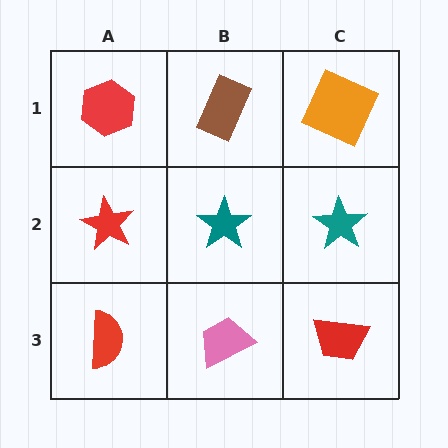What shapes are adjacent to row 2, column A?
A red hexagon (row 1, column A), a red semicircle (row 3, column A), a teal star (row 2, column B).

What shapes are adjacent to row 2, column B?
A brown rectangle (row 1, column B), a pink trapezoid (row 3, column B), a red star (row 2, column A), a teal star (row 2, column C).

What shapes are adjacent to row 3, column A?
A red star (row 2, column A), a pink trapezoid (row 3, column B).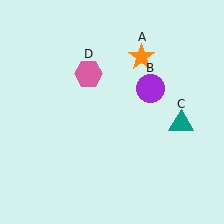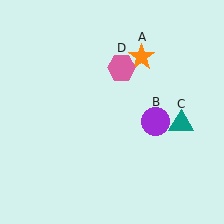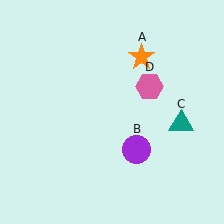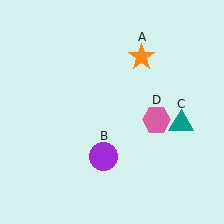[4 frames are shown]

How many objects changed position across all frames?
2 objects changed position: purple circle (object B), pink hexagon (object D).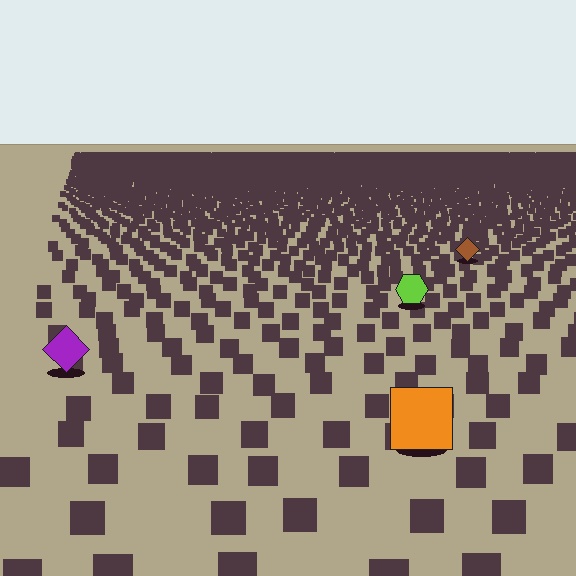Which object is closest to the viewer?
The orange square is closest. The texture marks near it are larger and more spread out.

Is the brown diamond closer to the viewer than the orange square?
No. The orange square is closer — you can tell from the texture gradient: the ground texture is coarser near it.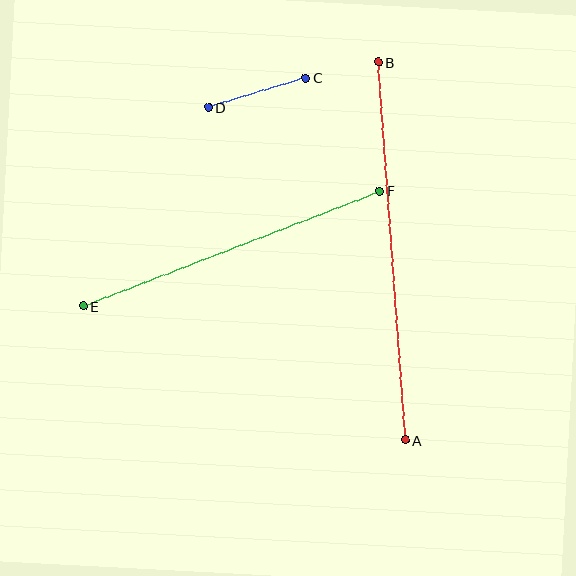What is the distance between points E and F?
The distance is approximately 318 pixels.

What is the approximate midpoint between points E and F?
The midpoint is at approximately (231, 248) pixels.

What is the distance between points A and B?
The distance is approximately 378 pixels.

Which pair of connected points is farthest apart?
Points A and B are farthest apart.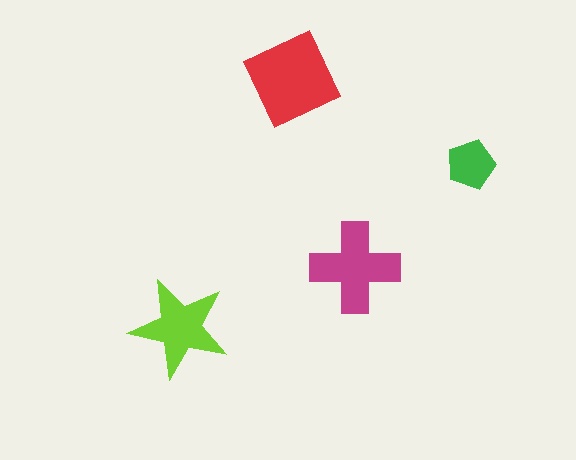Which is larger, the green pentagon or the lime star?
The lime star.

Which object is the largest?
The red diamond.